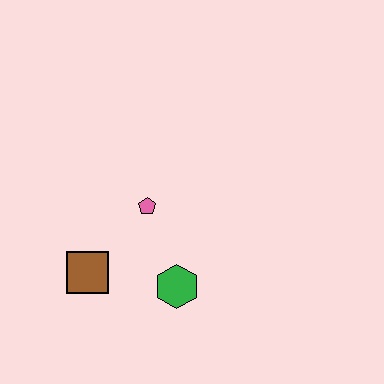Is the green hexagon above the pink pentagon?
No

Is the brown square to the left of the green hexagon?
Yes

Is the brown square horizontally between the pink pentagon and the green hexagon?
No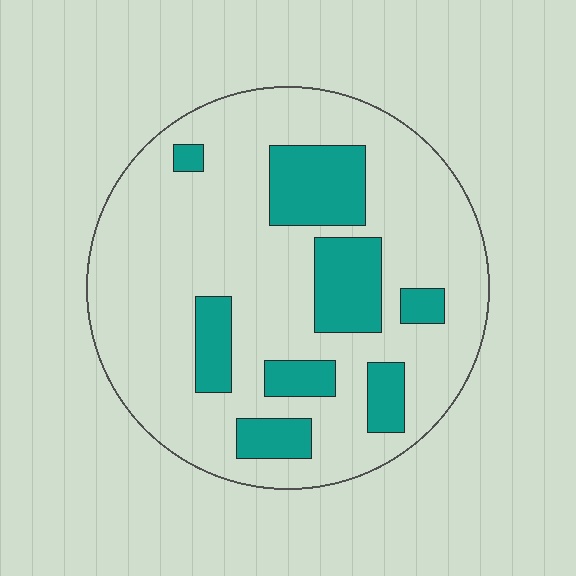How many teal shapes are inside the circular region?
8.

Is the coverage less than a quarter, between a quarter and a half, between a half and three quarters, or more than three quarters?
Less than a quarter.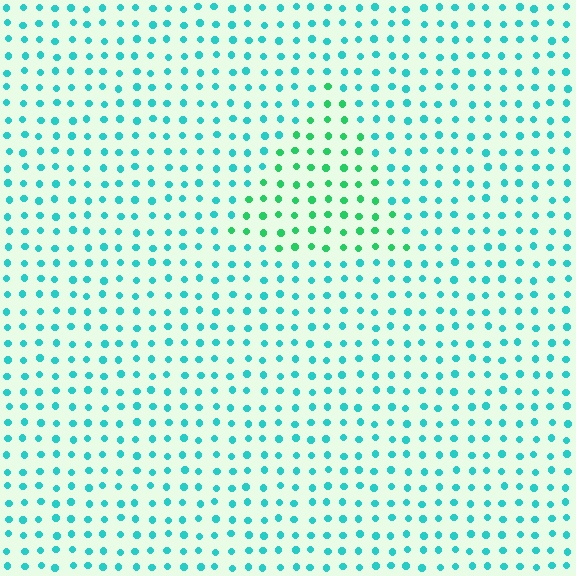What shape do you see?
I see a triangle.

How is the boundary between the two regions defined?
The boundary is defined purely by a slight shift in hue (about 35 degrees). Spacing, size, and orientation are identical on both sides.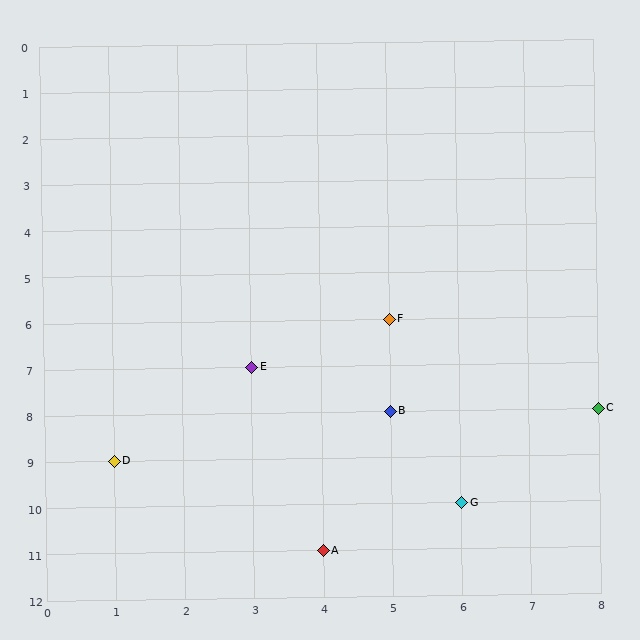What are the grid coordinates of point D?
Point D is at grid coordinates (1, 9).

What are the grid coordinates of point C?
Point C is at grid coordinates (8, 8).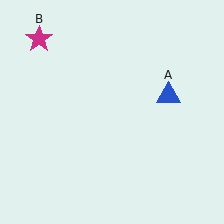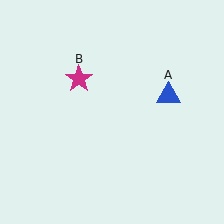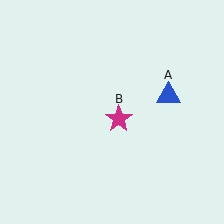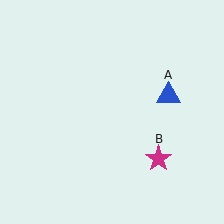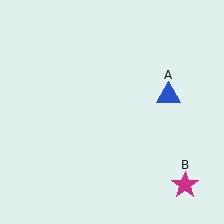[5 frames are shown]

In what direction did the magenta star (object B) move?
The magenta star (object B) moved down and to the right.